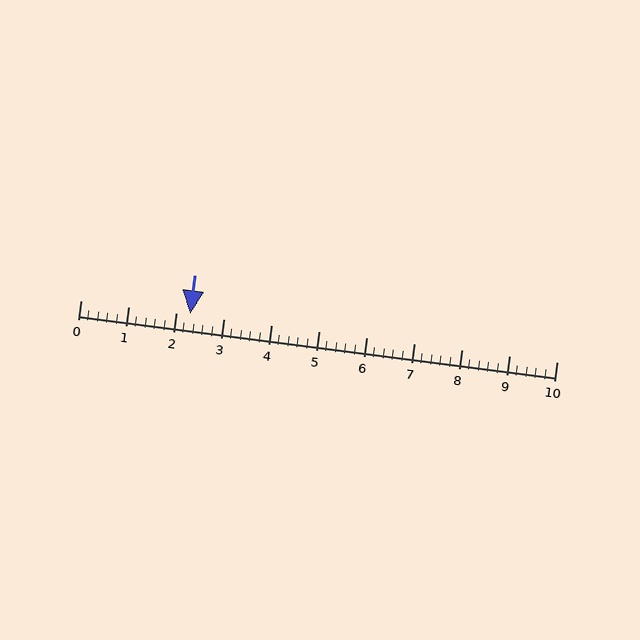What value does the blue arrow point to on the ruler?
The blue arrow points to approximately 2.3.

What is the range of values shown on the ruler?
The ruler shows values from 0 to 10.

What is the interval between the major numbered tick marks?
The major tick marks are spaced 1 units apart.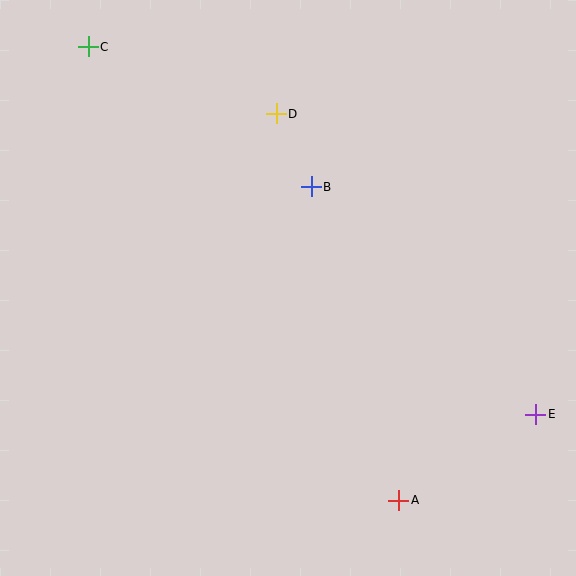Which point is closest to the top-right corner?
Point D is closest to the top-right corner.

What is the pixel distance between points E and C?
The distance between E and C is 579 pixels.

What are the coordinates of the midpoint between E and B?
The midpoint between E and B is at (423, 301).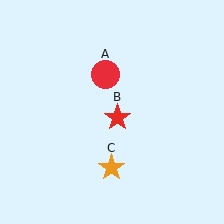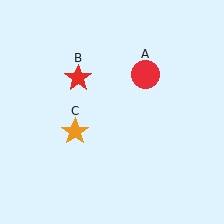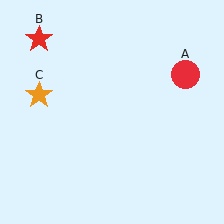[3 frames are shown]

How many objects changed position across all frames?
3 objects changed position: red circle (object A), red star (object B), orange star (object C).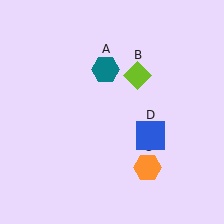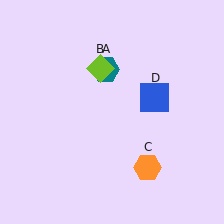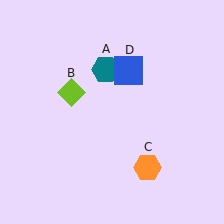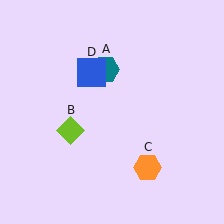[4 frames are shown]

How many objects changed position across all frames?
2 objects changed position: lime diamond (object B), blue square (object D).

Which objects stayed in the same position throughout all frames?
Teal hexagon (object A) and orange hexagon (object C) remained stationary.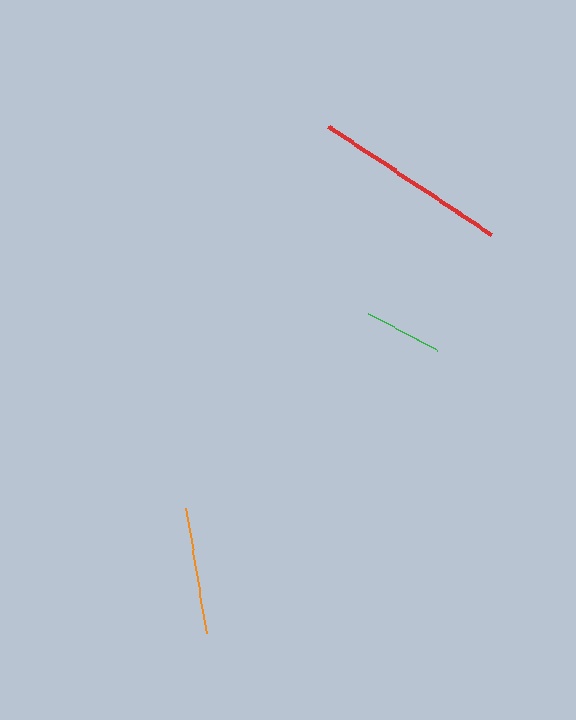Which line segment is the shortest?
The green line is the shortest at approximately 79 pixels.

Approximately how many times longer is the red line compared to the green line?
The red line is approximately 2.5 times the length of the green line.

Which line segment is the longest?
The red line is the longest at approximately 195 pixels.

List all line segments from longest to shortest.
From longest to shortest: red, orange, green.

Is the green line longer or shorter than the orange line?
The orange line is longer than the green line.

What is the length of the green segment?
The green segment is approximately 79 pixels long.